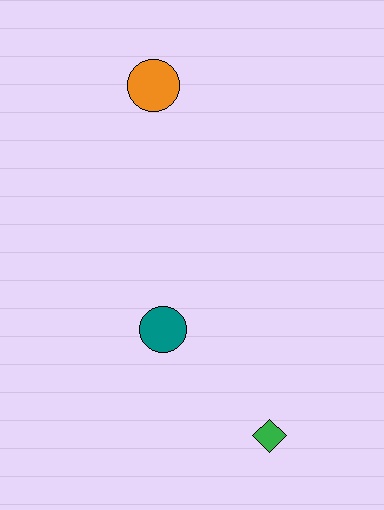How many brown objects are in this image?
There are no brown objects.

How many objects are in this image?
There are 3 objects.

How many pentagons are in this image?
There are no pentagons.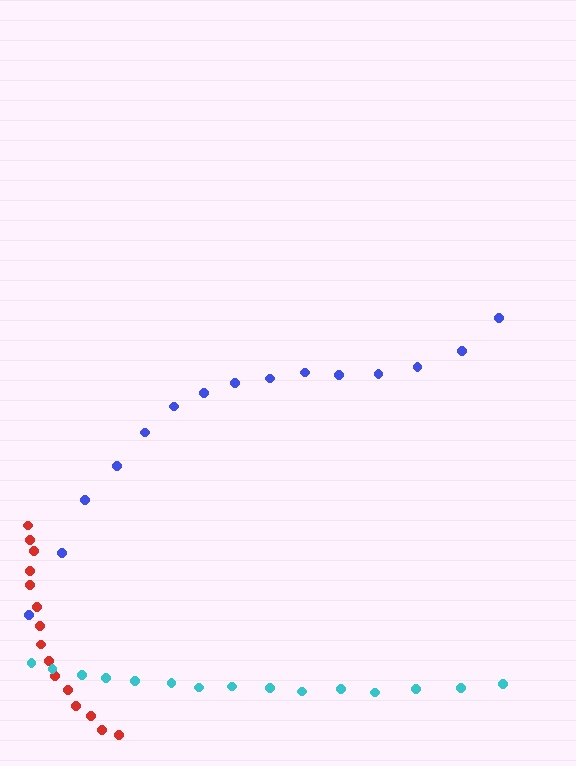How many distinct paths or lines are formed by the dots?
There are 3 distinct paths.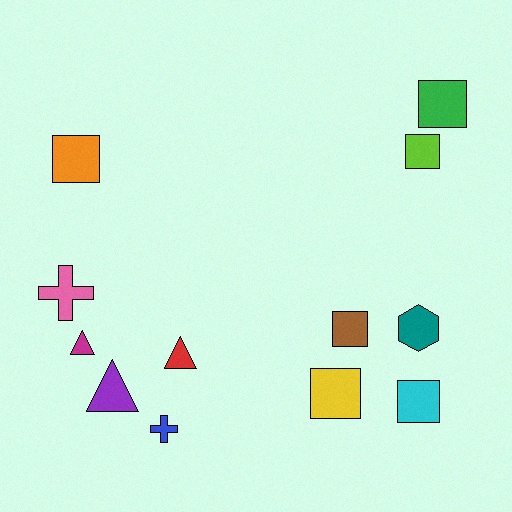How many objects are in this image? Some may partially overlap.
There are 12 objects.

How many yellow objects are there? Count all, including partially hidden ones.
There is 1 yellow object.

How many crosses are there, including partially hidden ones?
There are 2 crosses.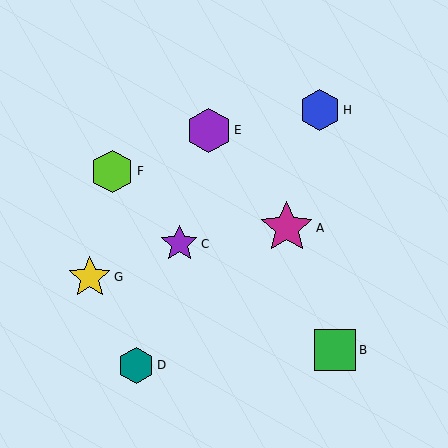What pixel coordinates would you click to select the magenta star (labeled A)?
Click at (287, 228) to select the magenta star A.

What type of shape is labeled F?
Shape F is a lime hexagon.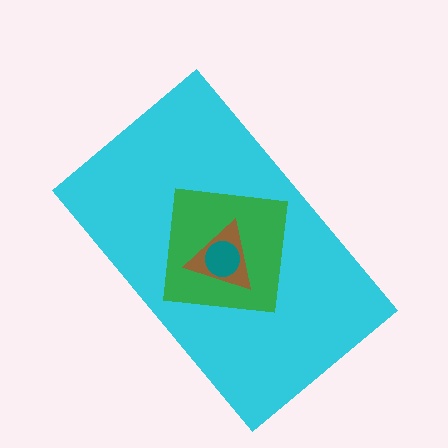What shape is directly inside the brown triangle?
The teal circle.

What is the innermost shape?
The teal circle.